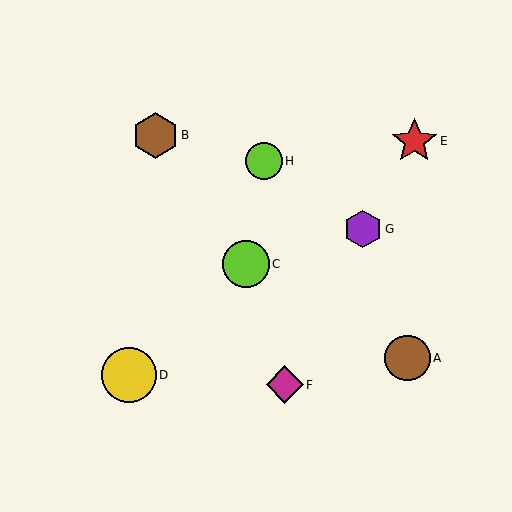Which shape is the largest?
The yellow circle (labeled D) is the largest.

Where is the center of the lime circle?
The center of the lime circle is at (246, 264).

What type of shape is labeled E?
Shape E is a red star.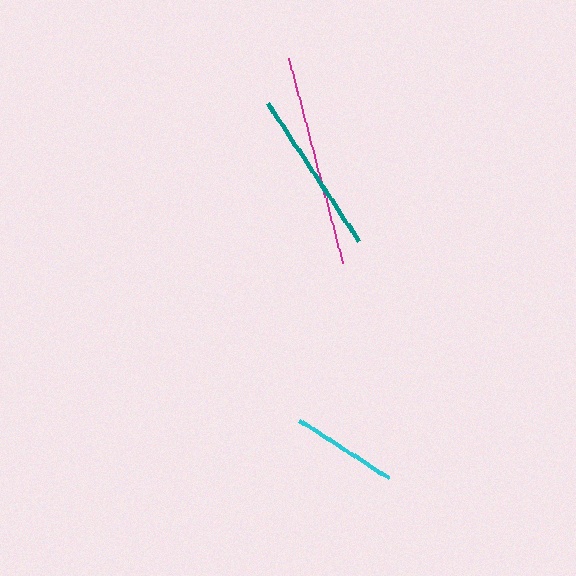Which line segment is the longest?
The magenta line is the longest at approximately 213 pixels.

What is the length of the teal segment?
The teal segment is approximately 166 pixels long.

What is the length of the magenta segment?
The magenta segment is approximately 213 pixels long.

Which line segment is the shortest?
The cyan line is the shortest at approximately 106 pixels.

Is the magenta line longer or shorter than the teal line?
The magenta line is longer than the teal line.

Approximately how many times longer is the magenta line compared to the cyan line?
The magenta line is approximately 2.0 times the length of the cyan line.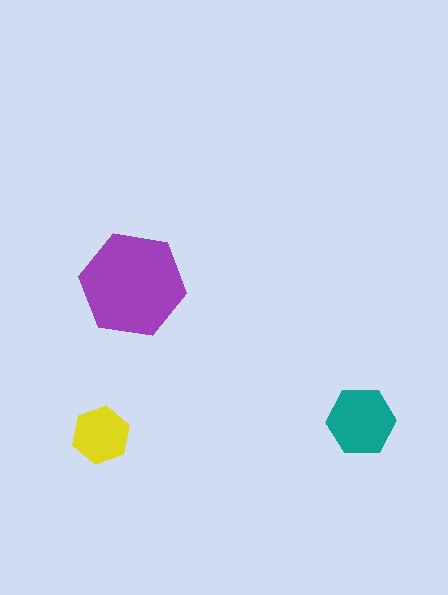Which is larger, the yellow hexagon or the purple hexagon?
The purple one.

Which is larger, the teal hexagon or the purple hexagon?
The purple one.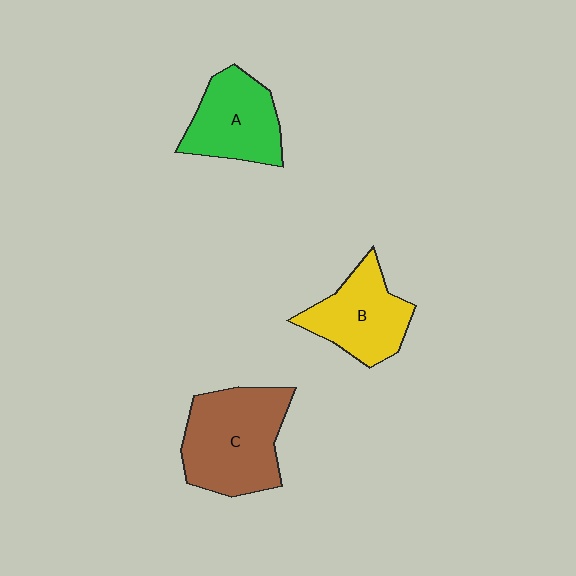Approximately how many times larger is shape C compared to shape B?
Approximately 1.4 times.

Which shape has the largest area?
Shape C (brown).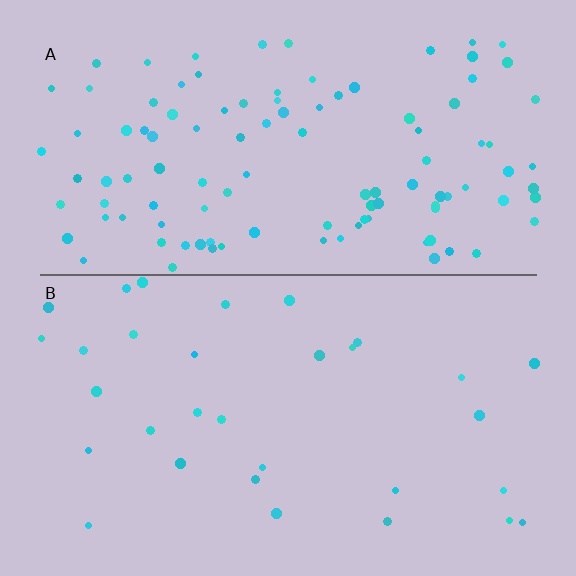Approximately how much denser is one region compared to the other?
Approximately 3.5× — region A over region B.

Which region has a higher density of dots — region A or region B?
A (the top).